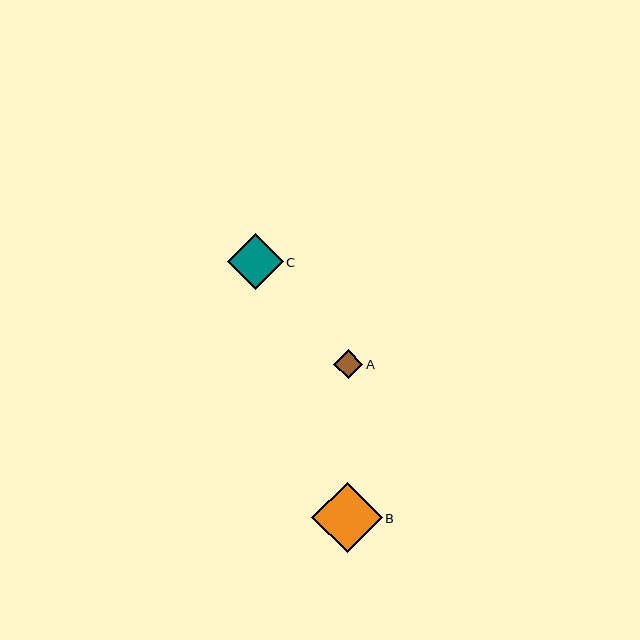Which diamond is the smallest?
Diamond A is the smallest with a size of approximately 29 pixels.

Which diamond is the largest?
Diamond B is the largest with a size of approximately 70 pixels.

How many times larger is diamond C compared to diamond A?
Diamond C is approximately 1.9 times the size of diamond A.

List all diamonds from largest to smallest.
From largest to smallest: B, C, A.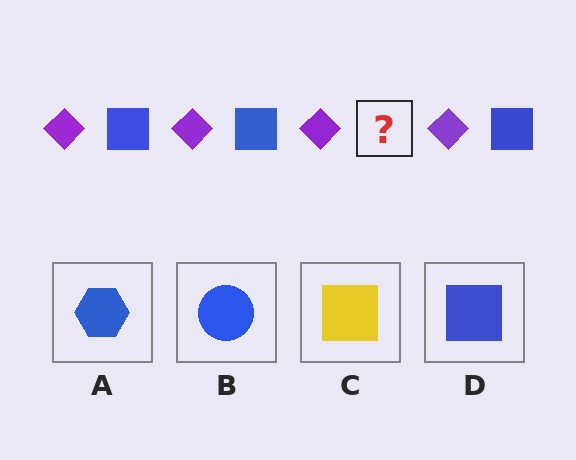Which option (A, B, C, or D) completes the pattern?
D.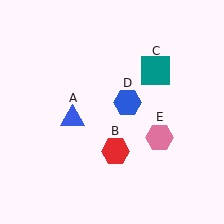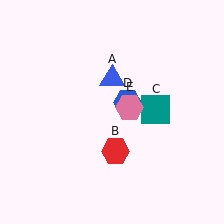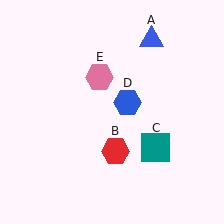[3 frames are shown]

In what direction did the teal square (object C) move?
The teal square (object C) moved down.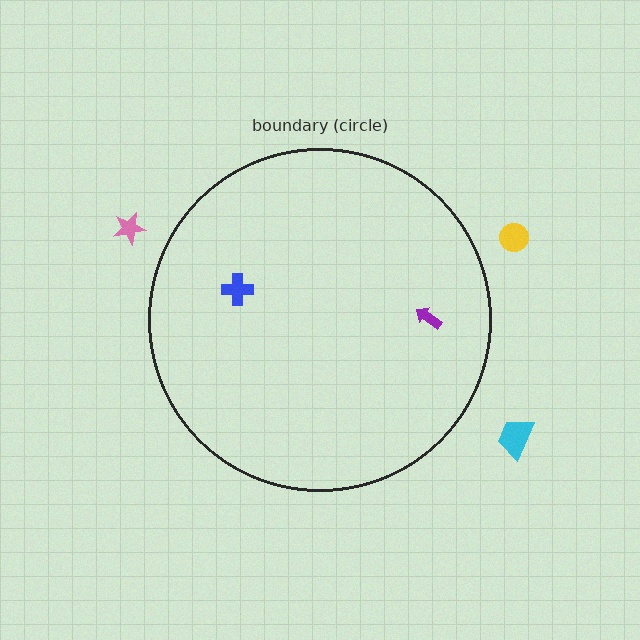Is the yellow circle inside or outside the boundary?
Outside.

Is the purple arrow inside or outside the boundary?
Inside.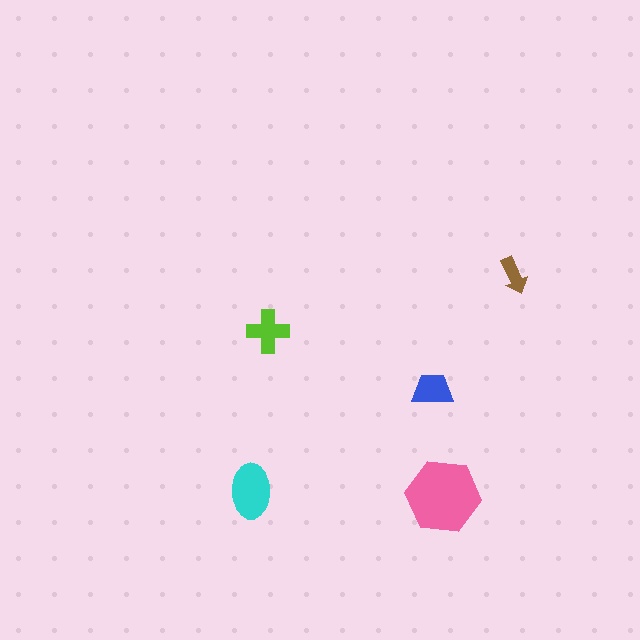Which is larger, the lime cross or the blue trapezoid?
The lime cross.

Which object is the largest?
The pink hexagon.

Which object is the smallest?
The brown arrow.